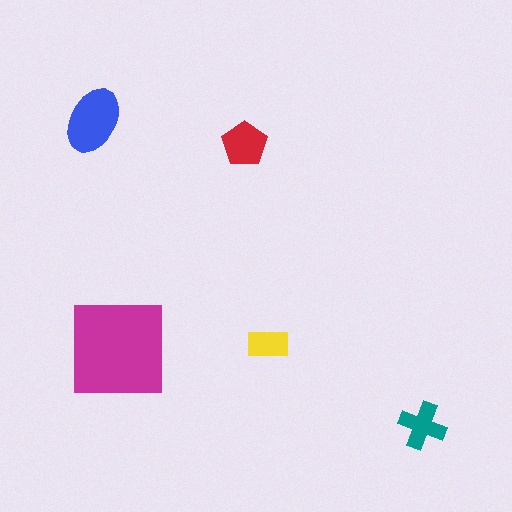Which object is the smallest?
The yellow rectangle.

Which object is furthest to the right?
The teal cross is rightmost.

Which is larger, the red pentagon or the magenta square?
The magenta square.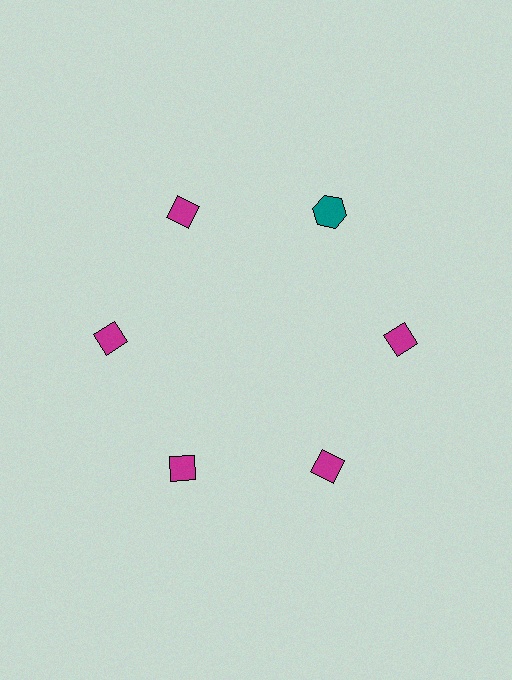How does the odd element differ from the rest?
It differs in both color (teal instead of magenta) and shape (hexagon instead of diamond).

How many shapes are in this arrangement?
There are 6 shapes arranged in a ring pattern.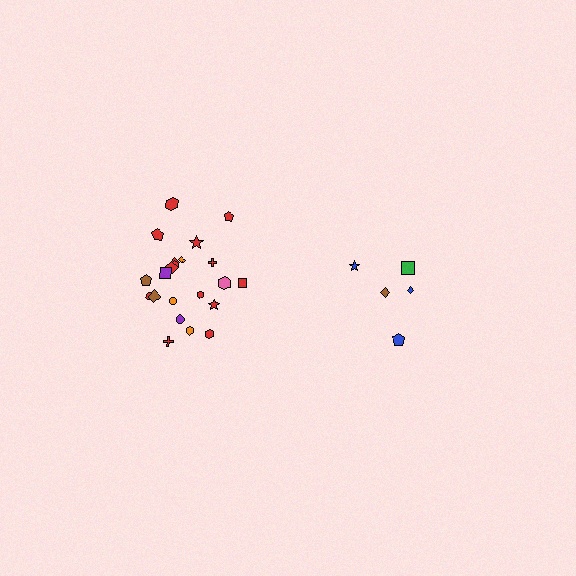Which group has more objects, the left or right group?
The left group.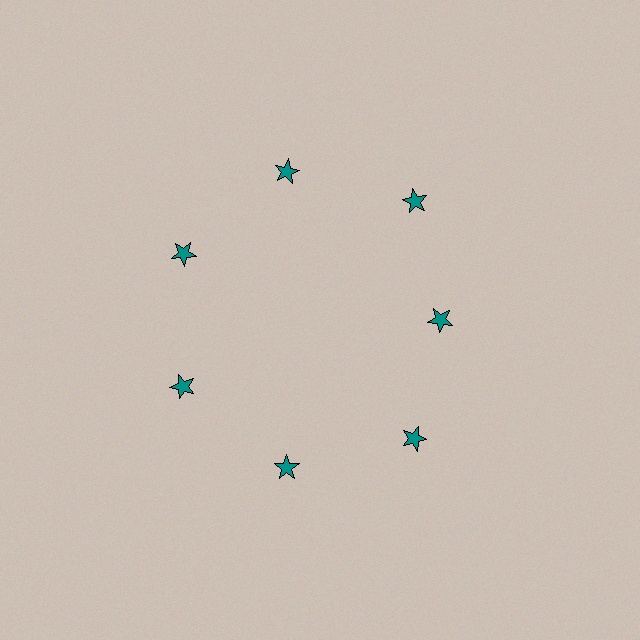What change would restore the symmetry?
The symmetry would be restored by moving it outward, back onto the ring so that all 7 stars sit at equal angles and equal distance from the center.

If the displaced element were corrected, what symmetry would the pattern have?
It would have 7-fold rotational symmetry — the pattern would map onto itself every 51 degrees.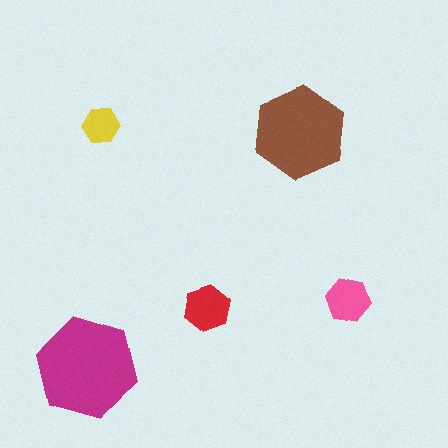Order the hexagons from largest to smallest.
the magenta one, the brown one, the red one, the pink one, the yellow one.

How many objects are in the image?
There are 5 objects in the image.